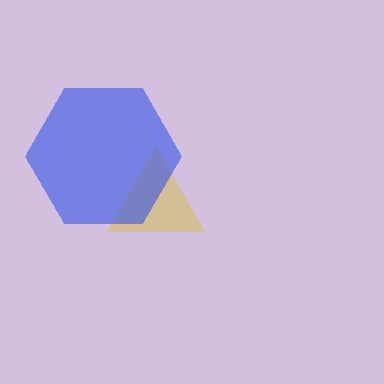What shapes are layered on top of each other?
The layered shapes are: a yellow triangle, a blue hexagon.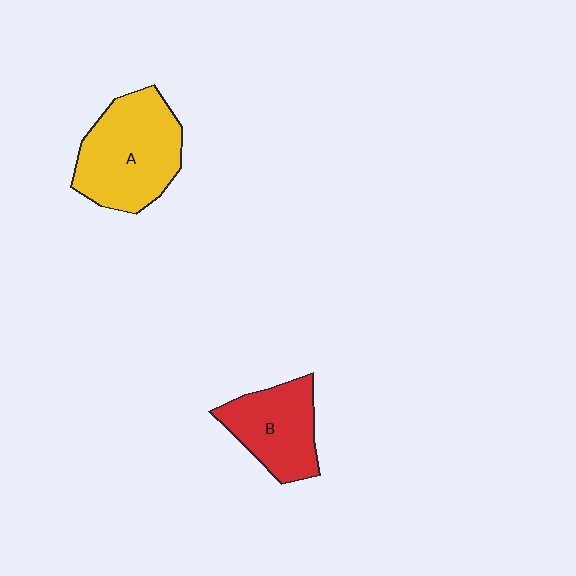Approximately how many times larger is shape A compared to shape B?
Approximately 1.4 times.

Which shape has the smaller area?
Shape B (red).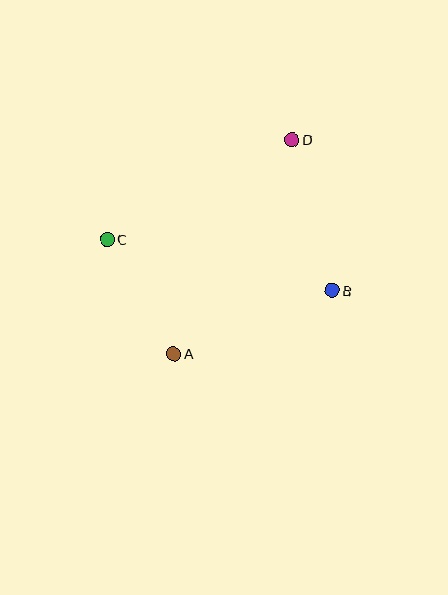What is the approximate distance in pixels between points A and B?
The distance between A and B is approximately 171 pixels.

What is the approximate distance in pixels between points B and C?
The distance between B and C is approximately 231 pixels.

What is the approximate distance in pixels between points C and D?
The distance between C and D is approximately 210 pixels.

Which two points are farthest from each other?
Points A and D are farthest from each other.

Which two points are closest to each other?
Points A and C are closest to each other.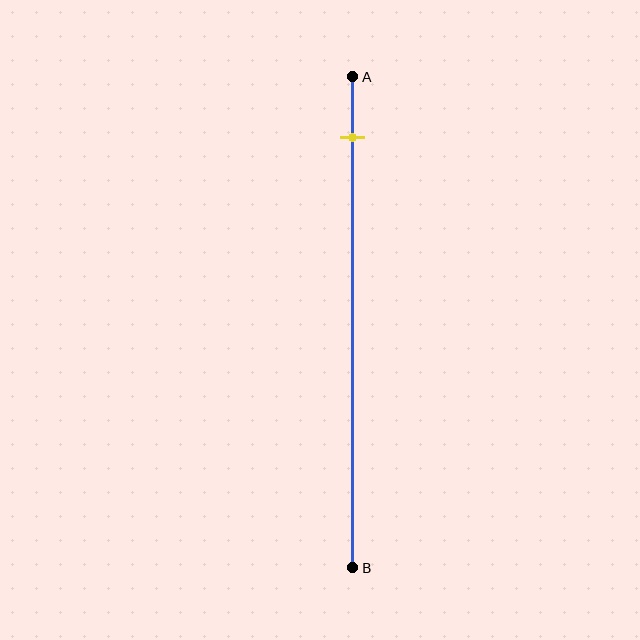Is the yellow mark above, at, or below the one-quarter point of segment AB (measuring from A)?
The yellow mark is above the one-quarter point of segment AB.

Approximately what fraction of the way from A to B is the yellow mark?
The yellow mark is approximately 10% of the way from A to B.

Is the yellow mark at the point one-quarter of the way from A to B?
No, the mark is at about 10% from A, not at the 25% one-quarter point.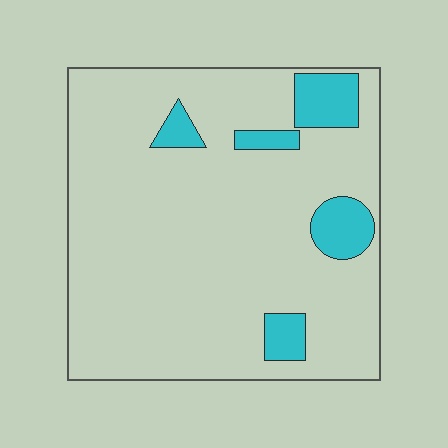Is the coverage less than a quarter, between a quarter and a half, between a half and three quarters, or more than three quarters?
Less than a quarter.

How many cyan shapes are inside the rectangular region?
5.